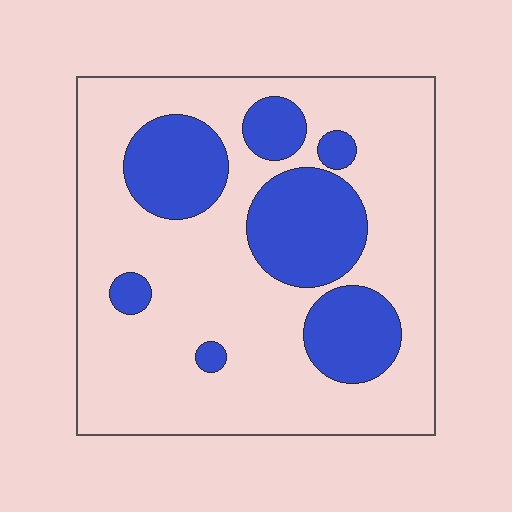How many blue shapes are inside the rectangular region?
7.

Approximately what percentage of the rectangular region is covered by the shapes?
Approximately 25%.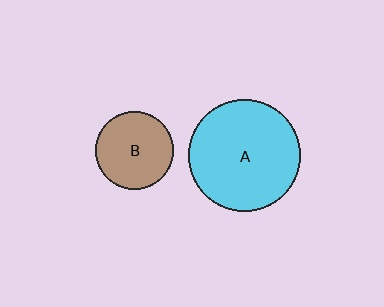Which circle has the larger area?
Circle A (cyan).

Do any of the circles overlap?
No, none of the circles overlap.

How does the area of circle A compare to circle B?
Approximately 2.1 times.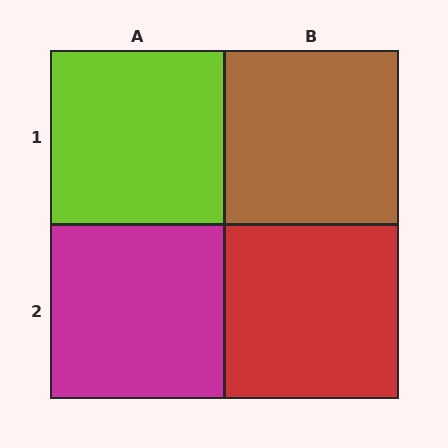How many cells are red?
1 cell is red.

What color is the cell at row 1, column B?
Brown.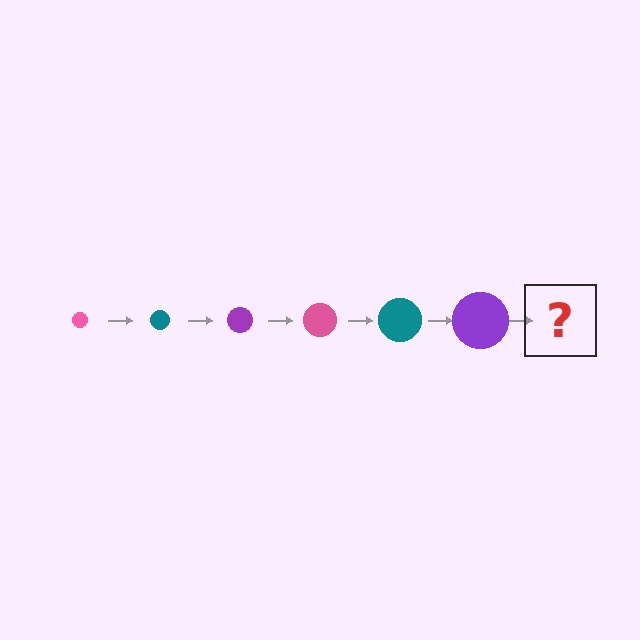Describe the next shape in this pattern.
It should be a pink circle, larger than the previous one.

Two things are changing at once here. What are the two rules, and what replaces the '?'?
The two rules are that the circle grows larger each step and the color cycles through pink, teal, and purple. The '?' should be a pink circle, larger than the previous one.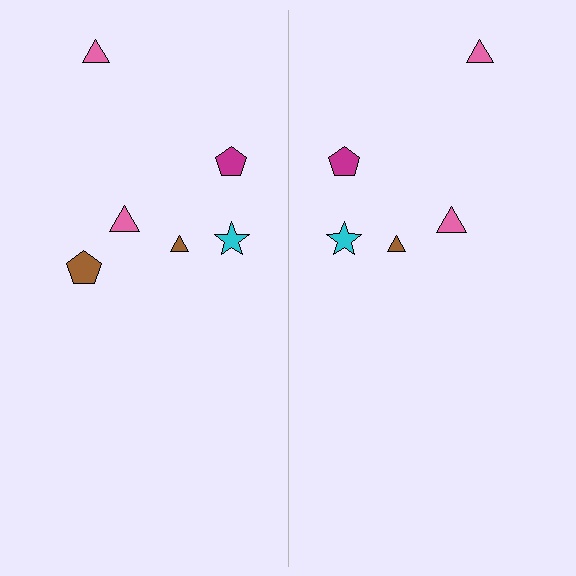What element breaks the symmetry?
A brown pentagon is missing from the right side.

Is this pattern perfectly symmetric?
No, the pattern is not perfectly symmetric. A brown pentagon is missing from the right side.